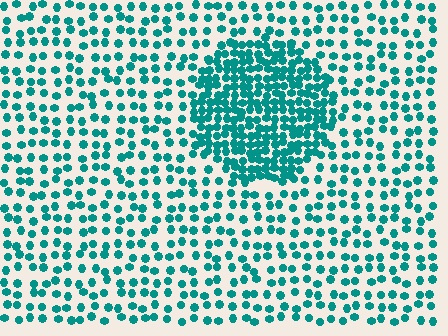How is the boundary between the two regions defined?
The boundary is defined by a change in element density (approximately 2.3x ratio). All elements are the same color, size, and shape.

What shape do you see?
I see a circle.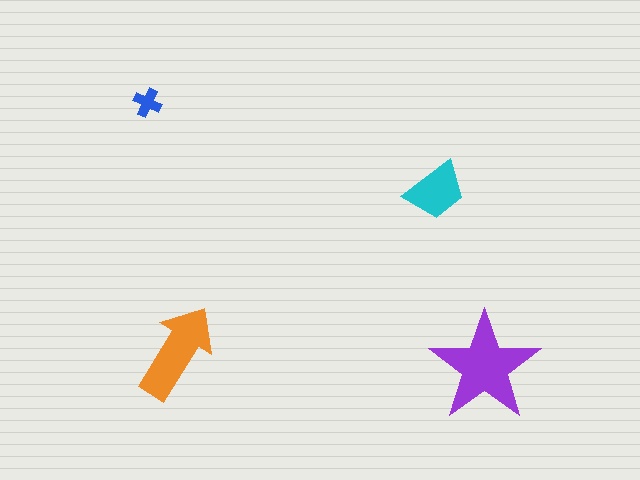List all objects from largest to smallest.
The purple star, the orange arrow, the cyan trapezoid, the blue cross.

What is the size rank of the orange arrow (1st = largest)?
2nd.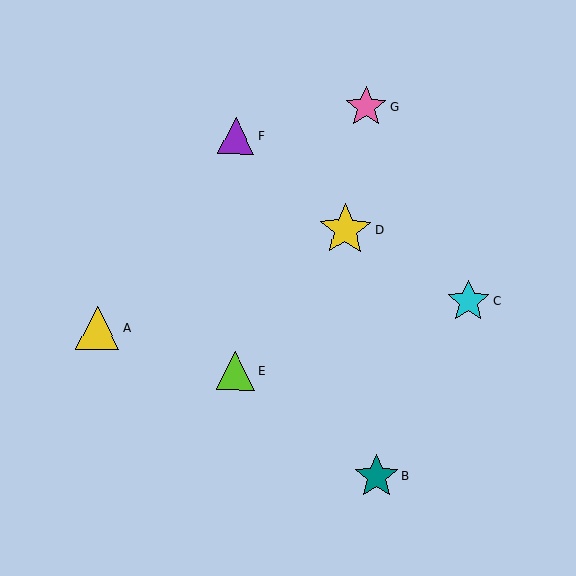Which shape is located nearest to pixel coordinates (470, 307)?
The cyan star (labeled C) at (468, 301) is nearest to that location.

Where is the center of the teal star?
The center of the teal star is at (377, 476).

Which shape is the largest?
The yellow star (labeled D) is the largest.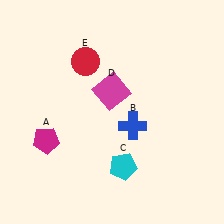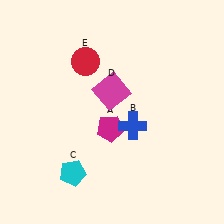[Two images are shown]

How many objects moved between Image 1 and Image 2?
2 objects moved between the two images.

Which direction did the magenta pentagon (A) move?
The magenta pentagon (A) moved right.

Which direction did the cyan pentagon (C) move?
The cyan pentagon (C) moved left.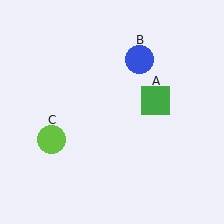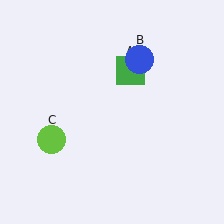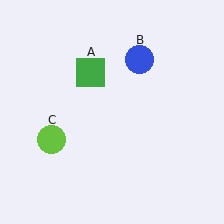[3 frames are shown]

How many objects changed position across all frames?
1 object changed position: green square (object A).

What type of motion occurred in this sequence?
The green square (object A) rotated counterclockwise around the center of the scene.